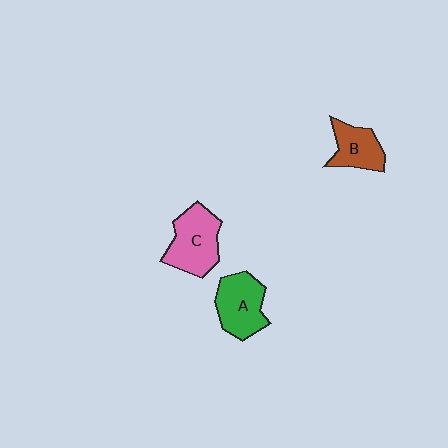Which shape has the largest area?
Shape C (pink).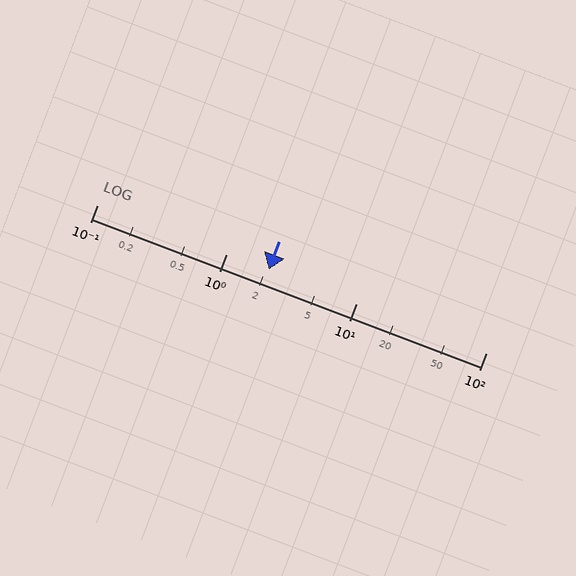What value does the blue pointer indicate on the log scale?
The pointer indicates approximately 2.1.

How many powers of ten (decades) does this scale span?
The scale spans 3 decades, from 0.1 to 100.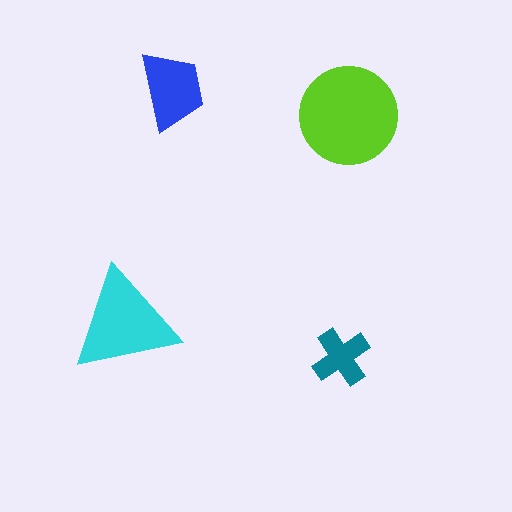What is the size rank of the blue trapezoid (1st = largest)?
3rd.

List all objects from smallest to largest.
The teal cross, the blue trapezoid, the cyan triangle, the lime circle.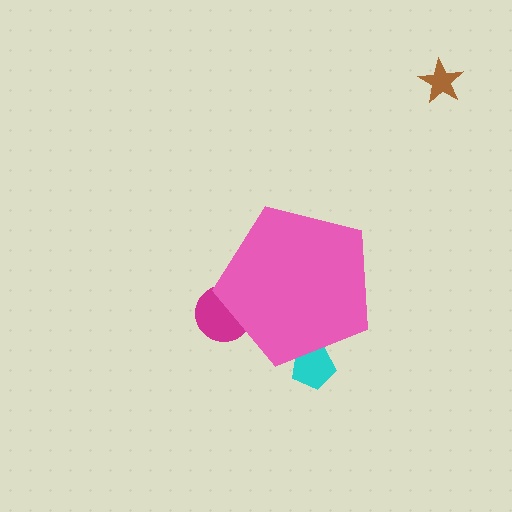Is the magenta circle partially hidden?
Yes, the magenta circle is partially hidden behind the pink pentagon.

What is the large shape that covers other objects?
A pink pentagon.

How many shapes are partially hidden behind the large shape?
2 shapes are partially hidden.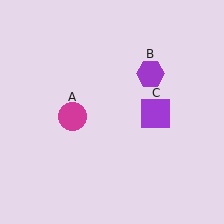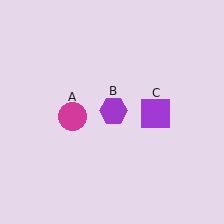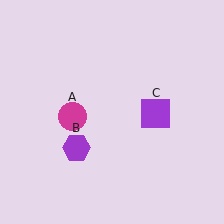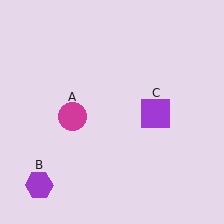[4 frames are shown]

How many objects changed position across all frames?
1 object changed position: purple hexagon (object B).